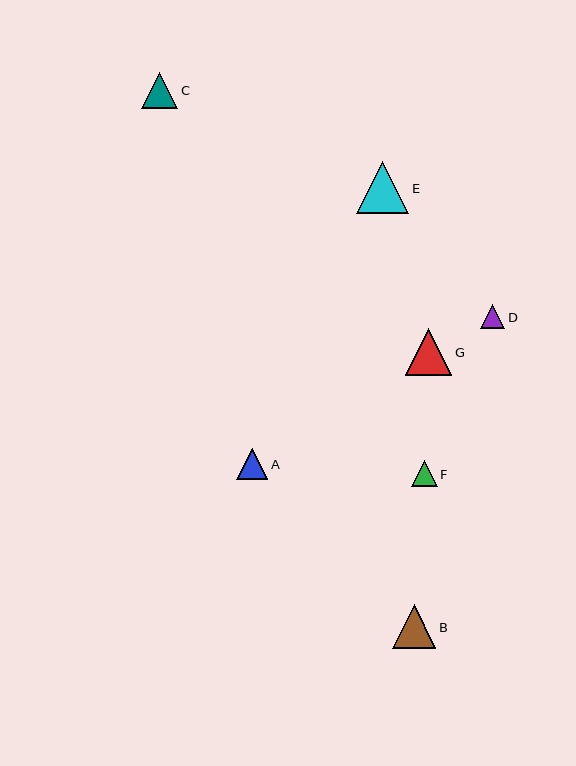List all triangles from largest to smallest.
From largest to smallest: E, G, B, C, A, F, D.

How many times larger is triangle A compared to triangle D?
Triangle A is approximately 1.3 times the size of triangle D.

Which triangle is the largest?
Triangle E is the largest with a size of approximately 52 pixels.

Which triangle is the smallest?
Triangle D is the smallest with a size of approximately 24 pixels.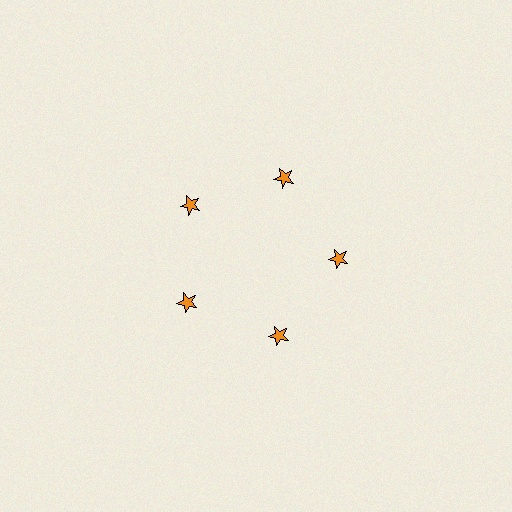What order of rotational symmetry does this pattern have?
This pattern has 5-fold rotational symmetry.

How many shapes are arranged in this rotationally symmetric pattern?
There are 5 shapes, arranged in 5 groups of 1.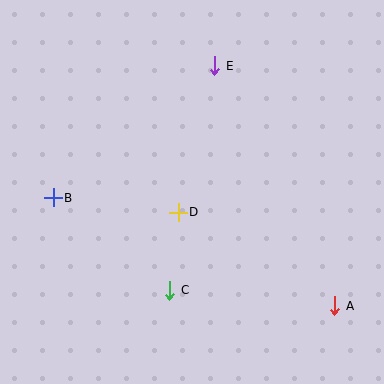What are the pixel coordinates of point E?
Point E is at (215, 66).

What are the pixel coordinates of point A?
Point A is at (335, 306).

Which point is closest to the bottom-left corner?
Point B is closest to the bottom-left corner.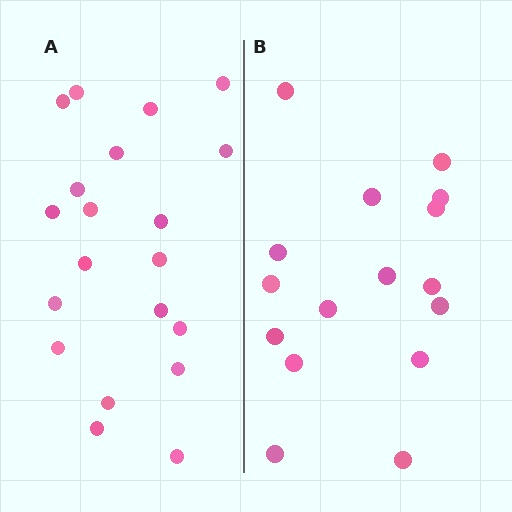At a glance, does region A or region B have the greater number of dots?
Region A (the left region) has more dots.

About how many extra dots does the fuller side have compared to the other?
Region A has about 4 more dots than region B.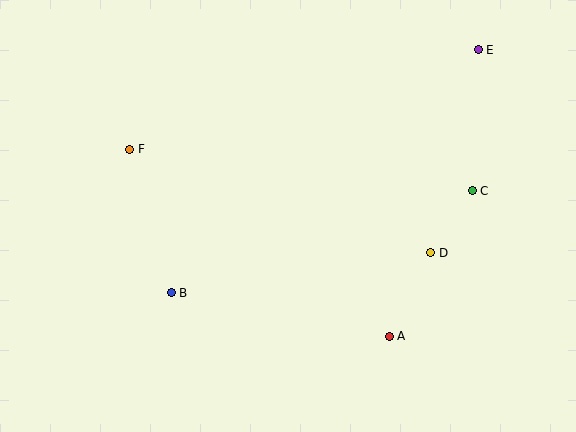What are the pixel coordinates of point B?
Point B is at (171, 293).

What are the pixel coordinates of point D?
Point D is at (431, 253).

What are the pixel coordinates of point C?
Point C is at (472, 191).